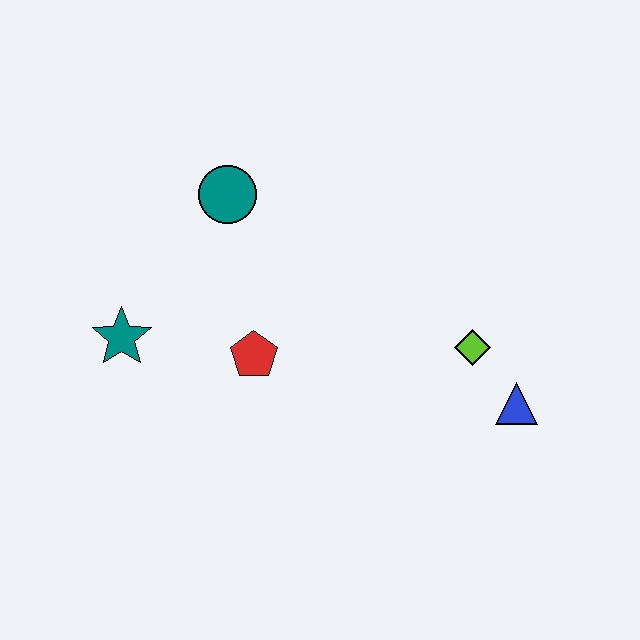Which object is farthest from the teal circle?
The blue triangle is farthest from the teal circle.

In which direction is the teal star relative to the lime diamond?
The teal star is to the left of the lime diamond.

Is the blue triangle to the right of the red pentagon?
Yes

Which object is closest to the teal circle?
The red pentagon is closest to the teal circle.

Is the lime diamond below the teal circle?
Yes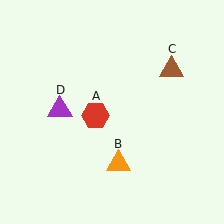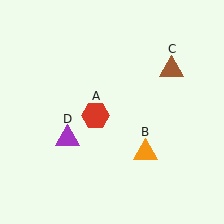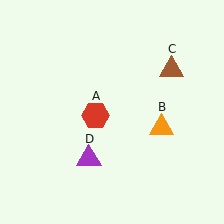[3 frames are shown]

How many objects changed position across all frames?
2 objects changed position: orange triangle (object B), purple triangle (object D).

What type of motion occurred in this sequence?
The orange triangle (object B), purple triangle (object D) rotated counterclockwise around the center of the scene.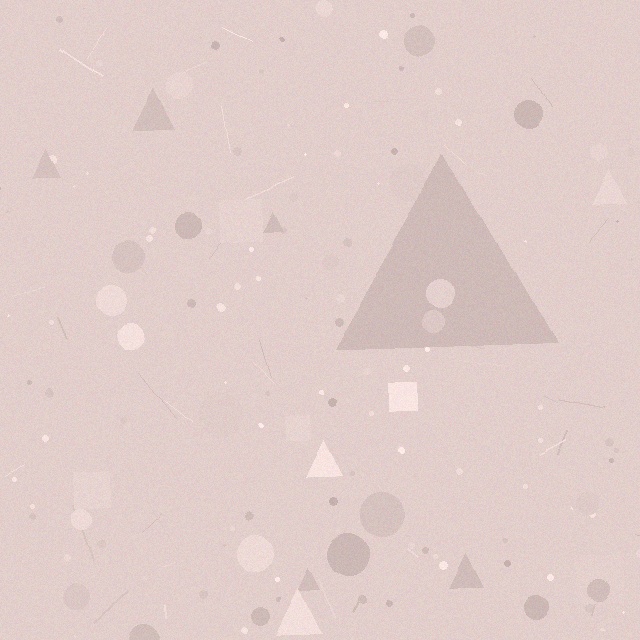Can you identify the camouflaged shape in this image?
The camouflaged shape is a triangle.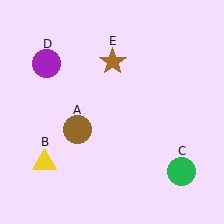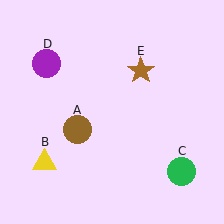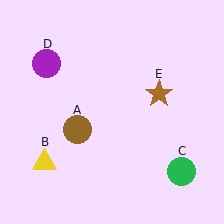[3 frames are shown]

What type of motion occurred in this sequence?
The brown star (object E) rotated clockwise around the center of the scene.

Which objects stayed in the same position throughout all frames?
Brown circle (object A) and yellow triangle (object B) and green circle (object C) and purple circle (object D) remained stationary.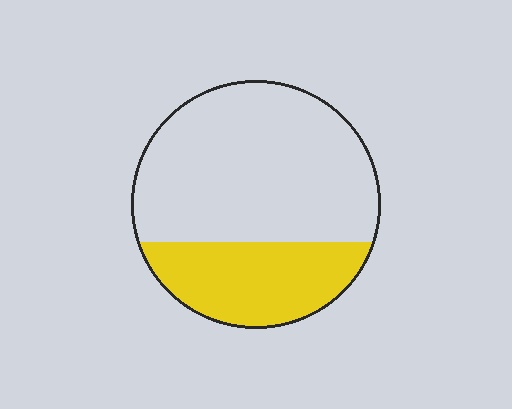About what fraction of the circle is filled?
About one third (1/3).